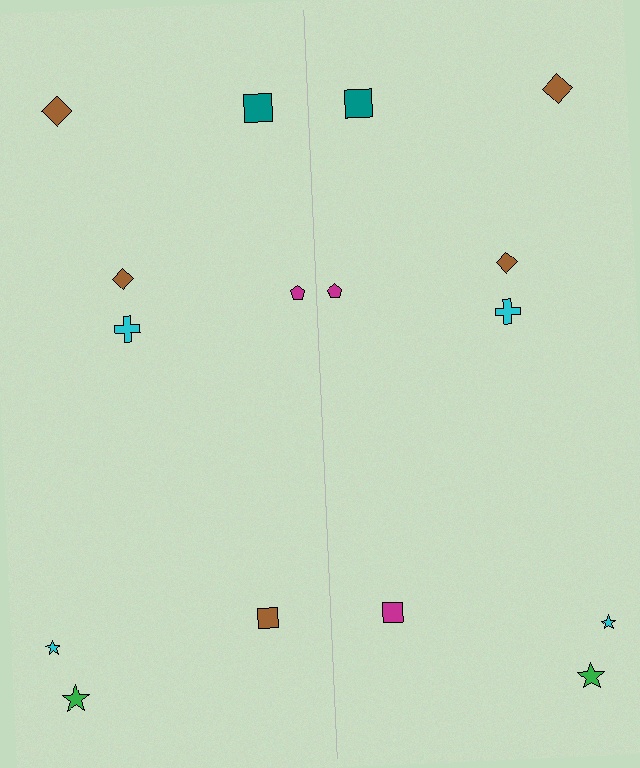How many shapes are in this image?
There are 16 shapes in this image.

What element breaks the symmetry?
The magenta square on the right side breaks the symmetry — its mirror counterpart is brown.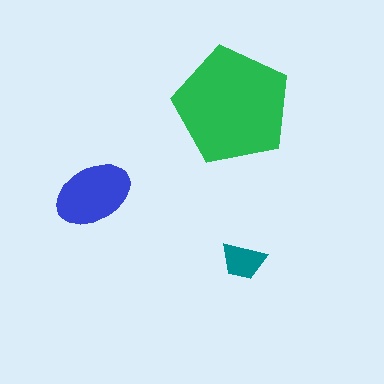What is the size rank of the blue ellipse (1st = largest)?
2nd.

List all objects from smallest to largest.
The teal trapezoid, the blue ellipse, the green pentagon.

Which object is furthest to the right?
The teal trapezoid is rightmost.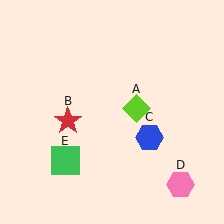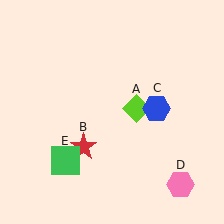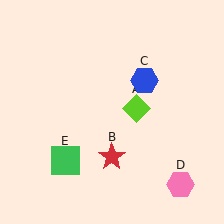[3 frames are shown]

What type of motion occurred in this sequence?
The red star (object B), blue hexagon (object C) rotated counterclockwise around the center of the scene.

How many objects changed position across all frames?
2 objects changed position: red star (object B), blue hexagon (object C).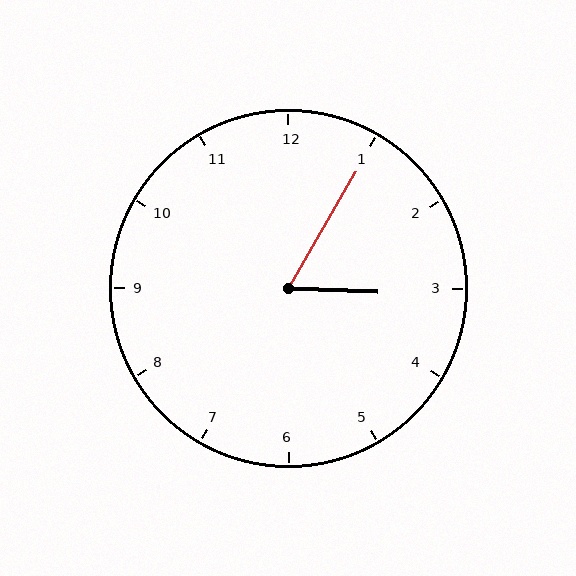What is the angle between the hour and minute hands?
Approximately 62 degrees.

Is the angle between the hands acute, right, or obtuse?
It is acute.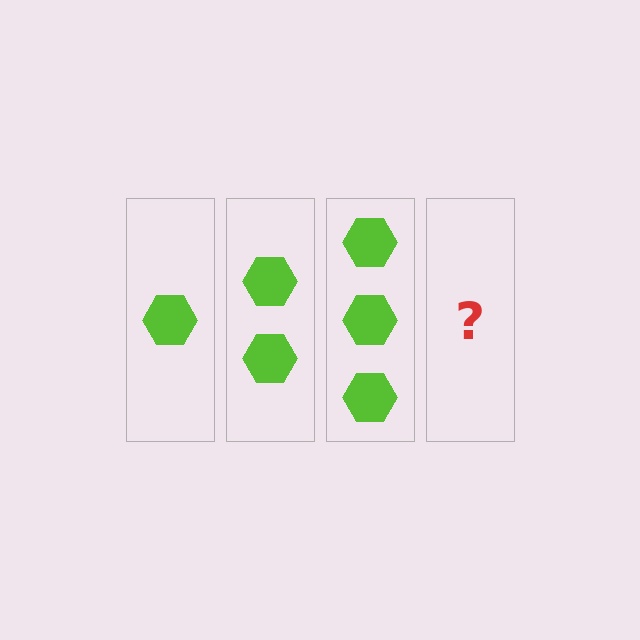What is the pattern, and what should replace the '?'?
The pattern is that each step adds one more hexagon. The '?' should be 4 hexagons.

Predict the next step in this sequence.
The next step is 4 hexagons.